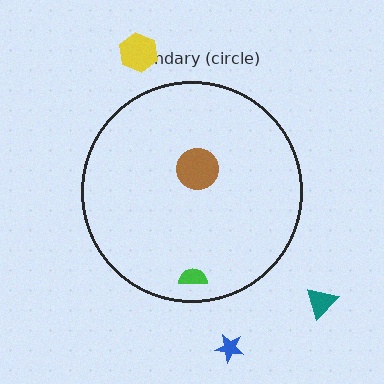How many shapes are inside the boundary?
2 inside, 3 outside.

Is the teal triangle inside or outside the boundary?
Outside.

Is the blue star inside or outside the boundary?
Outside.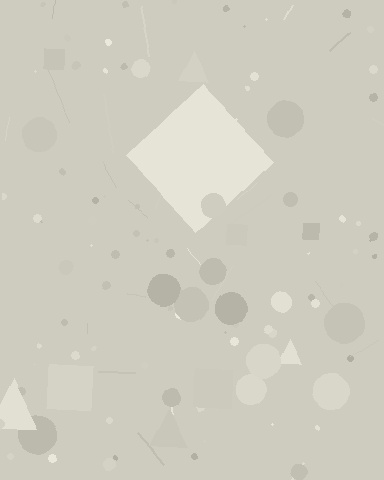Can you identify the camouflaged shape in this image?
The camouflaged shape is a diamond.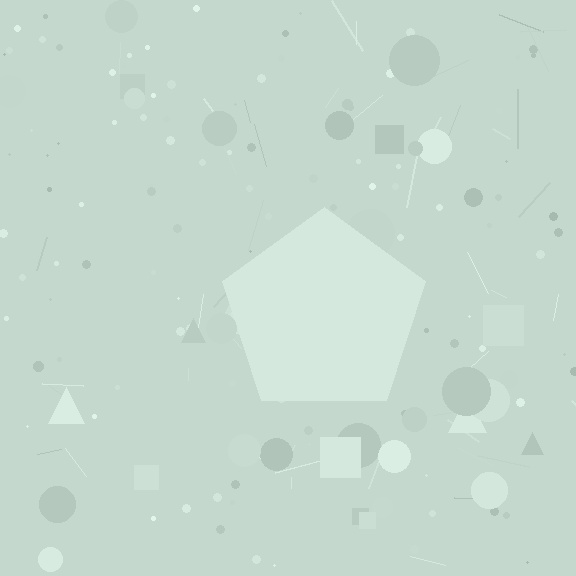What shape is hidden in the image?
A pentagon is hidden in the image.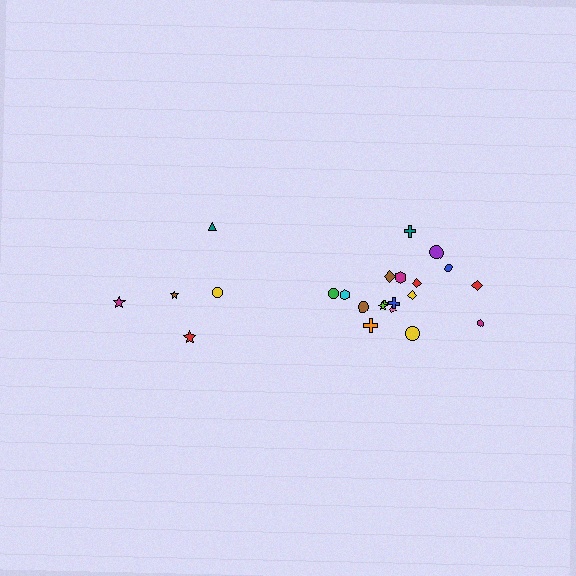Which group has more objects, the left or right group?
The right group.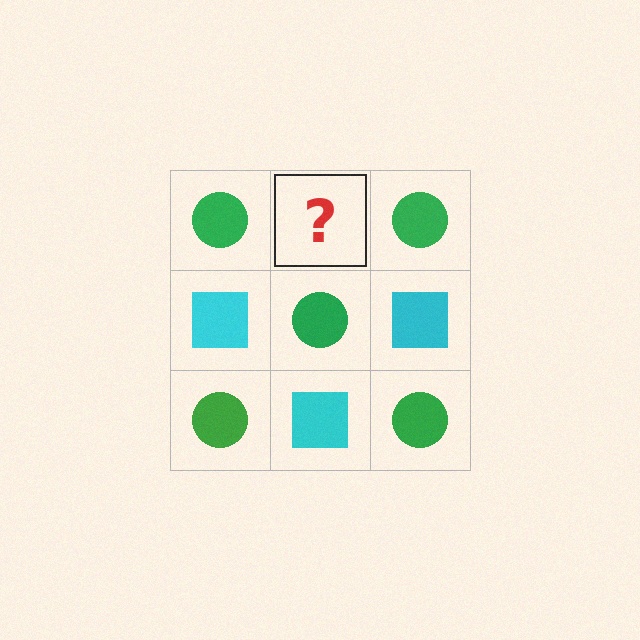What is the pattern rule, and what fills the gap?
The rule is that it alternates green circle and cyan square in a checkerboard pattern. The gap should be filled with a cyan square.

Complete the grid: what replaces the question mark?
The question mark should be replaced with a cyan square.